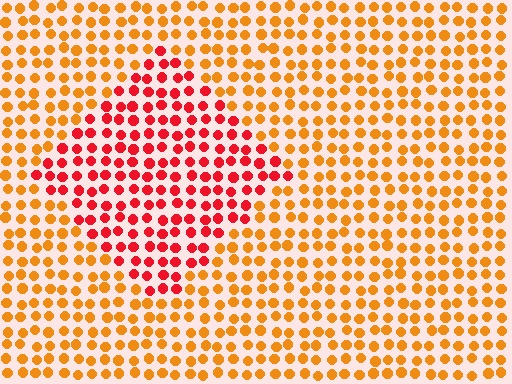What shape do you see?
I see a diamond.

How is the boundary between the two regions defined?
The boundary is defined purely by a slight shift in hue (about 39 degrees). Spacing, size, and orientation are identical on both sides.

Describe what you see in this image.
The image is filled with small orange elements in a uniform arrangement. A diamond-shaped region is visible where the elements are tinted to a slightly different hue, forming a subtle color boundary.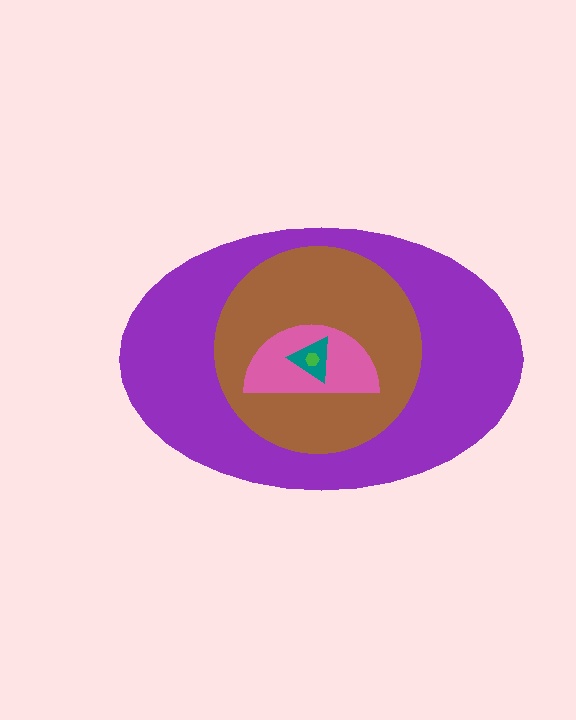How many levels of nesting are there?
5.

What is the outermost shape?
The purple ellipse.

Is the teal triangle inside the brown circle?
Yes.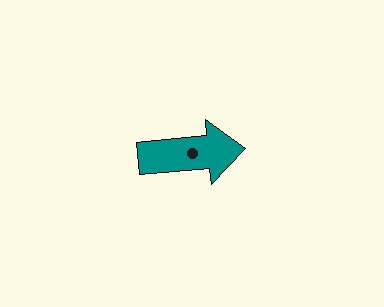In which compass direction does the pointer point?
East.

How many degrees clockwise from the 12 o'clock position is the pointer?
Approximately 85 degrees.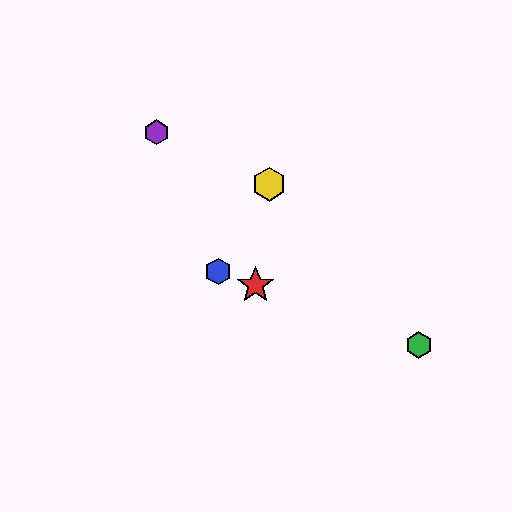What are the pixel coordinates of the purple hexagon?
The purple hexagon is at (157, 132).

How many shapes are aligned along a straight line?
3 shapes (the red star, the blue hexagon, the green hexagon) are aligned along a straight line.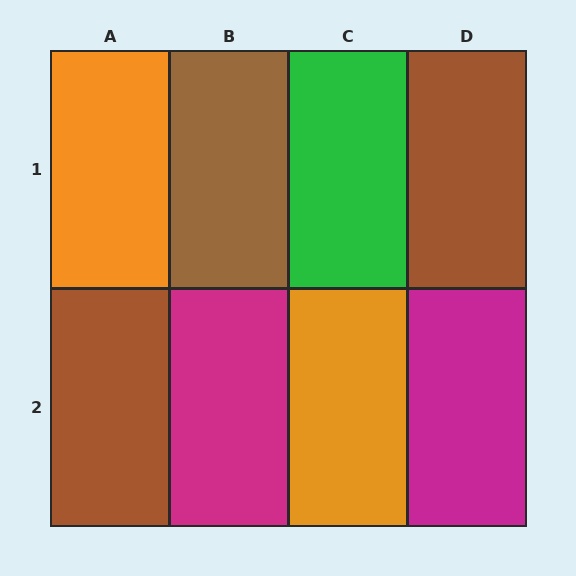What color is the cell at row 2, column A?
Brown.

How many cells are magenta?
2 cells are magenta.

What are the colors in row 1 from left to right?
Orange, brown, green, brown.